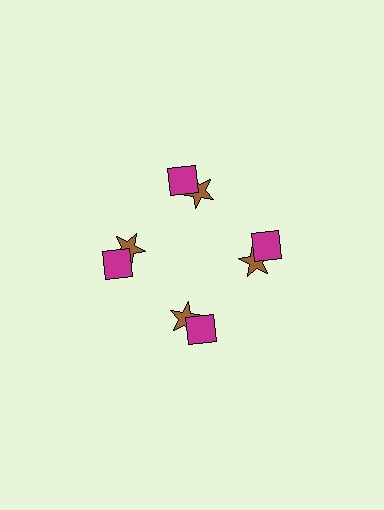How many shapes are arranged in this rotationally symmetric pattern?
There are 8 shapes, arranged in 4 groups of 2.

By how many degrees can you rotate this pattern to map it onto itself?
The pattern maps onto itself every 90 degrees of rotation.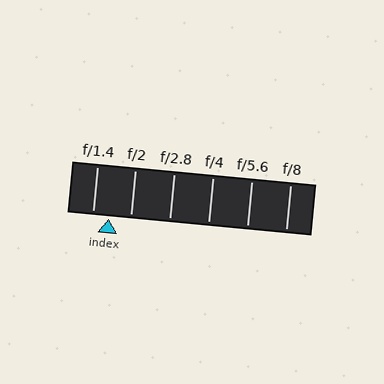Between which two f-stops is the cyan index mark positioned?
The index mark is between f/1.4 and f/2.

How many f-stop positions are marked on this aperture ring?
There are 6 f-stop positions marked.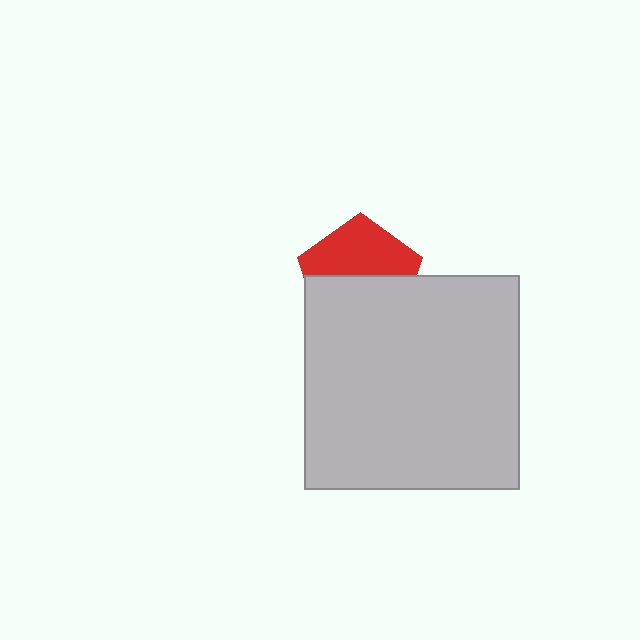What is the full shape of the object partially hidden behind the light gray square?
The partially hidden object is a red pentagon.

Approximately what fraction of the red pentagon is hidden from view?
Roughly 52% of the red pentagon is hidden behind the light gray square.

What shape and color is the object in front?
The object in front is a light gray square.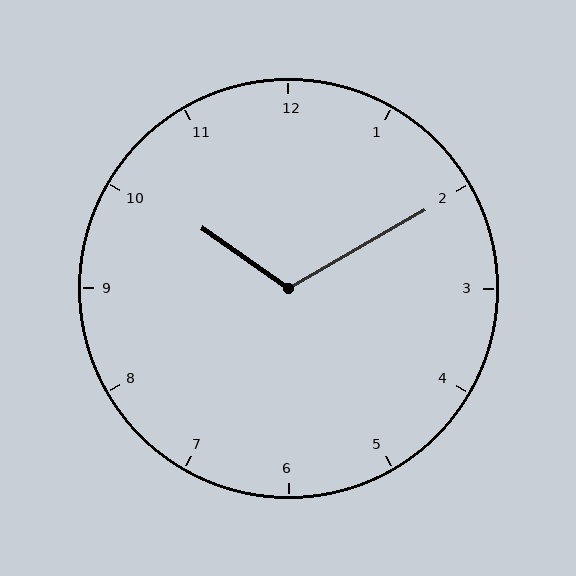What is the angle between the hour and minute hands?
Approximately 115 degrees.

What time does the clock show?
10:10.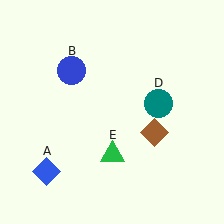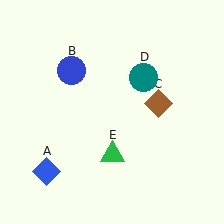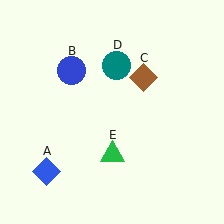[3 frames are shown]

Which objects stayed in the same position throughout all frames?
Blue diamond (object A) and blue circle (object B) and green triangle (object E) remained stationary.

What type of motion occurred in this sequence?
The brown diamond (object C), teal circle (object D) rotated counterclockwise around the center of the scene.